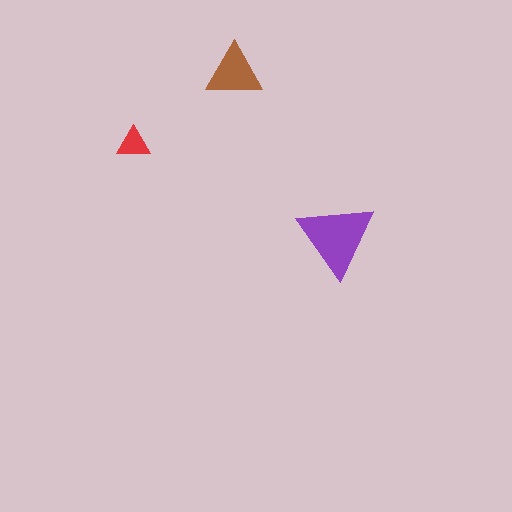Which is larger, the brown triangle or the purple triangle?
The purple one.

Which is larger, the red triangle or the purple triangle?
The purple one.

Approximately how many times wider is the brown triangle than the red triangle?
About 1.5 times wider.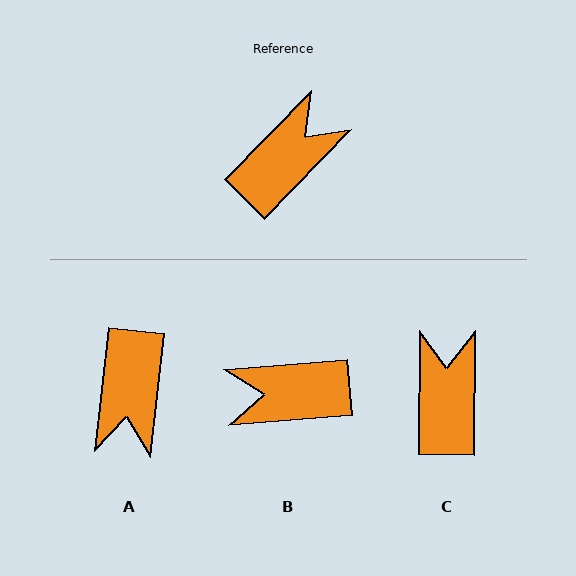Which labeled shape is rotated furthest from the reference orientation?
A, about 142 degrees away.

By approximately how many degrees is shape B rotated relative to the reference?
Approximately 139 degrees counter-clockwise.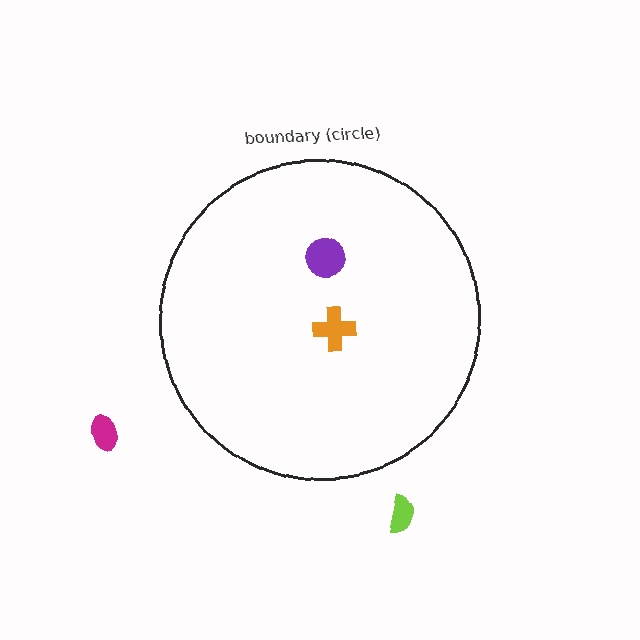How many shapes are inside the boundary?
2 inside, 2 outside.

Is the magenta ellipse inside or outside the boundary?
Outside.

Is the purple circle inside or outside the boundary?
Inside.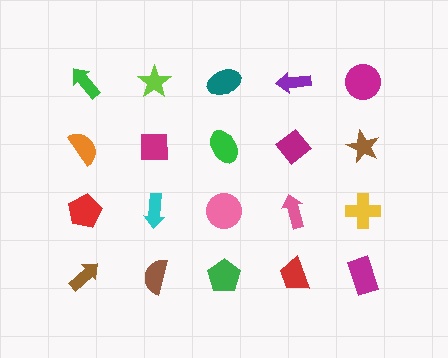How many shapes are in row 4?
5 shapes.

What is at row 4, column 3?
A green pentagon.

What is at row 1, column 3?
A teal ellipse.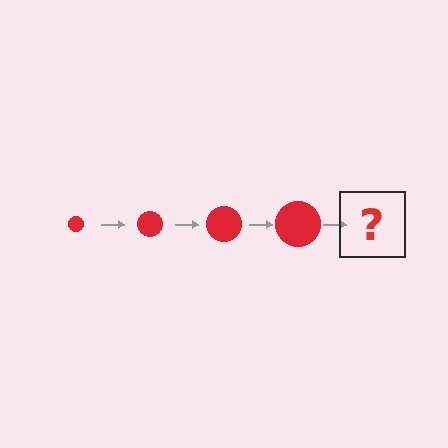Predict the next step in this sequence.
The next step is a red circle, larger than the previous one.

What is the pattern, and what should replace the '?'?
The pattern is that the circle gets progressively larger each step. The '?' should be a red circle, larger than the previous one.